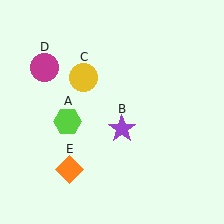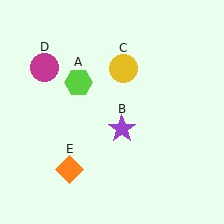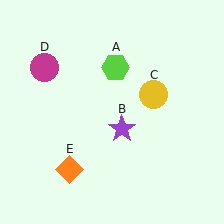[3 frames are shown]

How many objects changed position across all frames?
2 objects changed position: lime hexagon (object A), yellow circle (object C).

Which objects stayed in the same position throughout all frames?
Purple star (object B) and magenta circle (object D) and orange diamond (object E) remained stationary.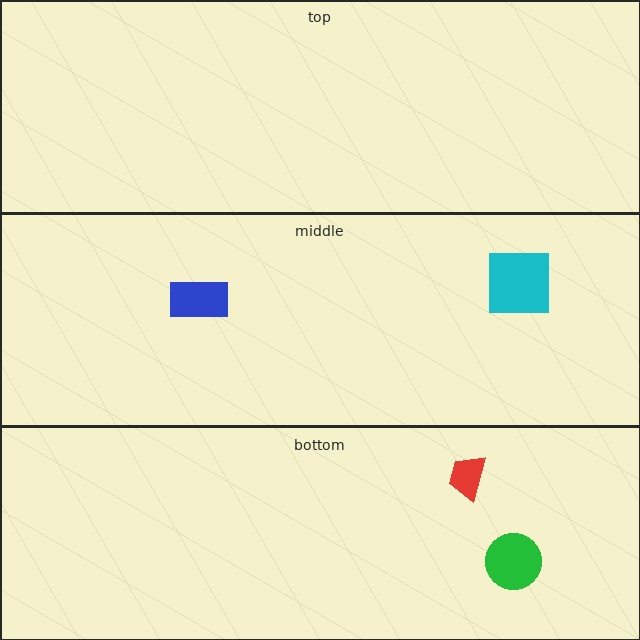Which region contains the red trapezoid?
The bottom region.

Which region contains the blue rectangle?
The middle region.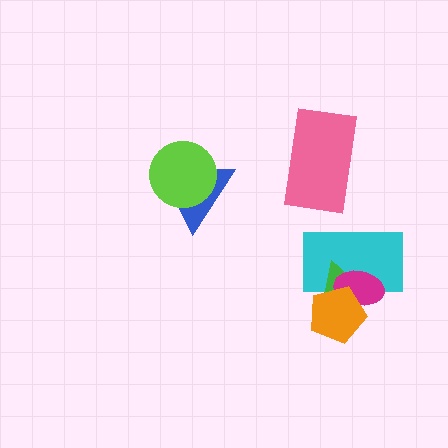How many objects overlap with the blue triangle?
1 object overlaps with the blue triangle.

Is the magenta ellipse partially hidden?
Yes, it is partially covered by another shape.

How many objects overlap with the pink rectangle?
0 objects overlap with the pink rectangle.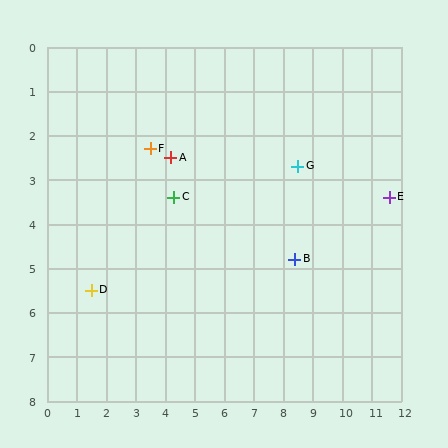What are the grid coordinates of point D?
Point D is at approximately (1.5, 5.5).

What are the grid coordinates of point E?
Point E is at approximately (11.6, 3.4).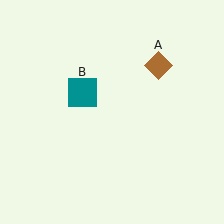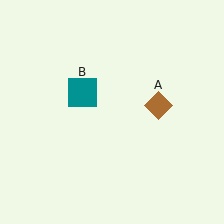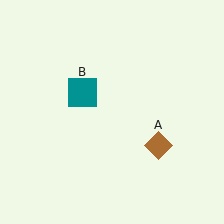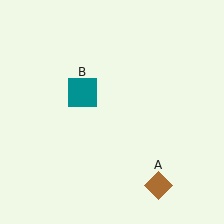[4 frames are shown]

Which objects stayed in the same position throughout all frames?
Teal square (object B) remained stationary.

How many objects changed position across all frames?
1 object changed position: brown diamond (object A).